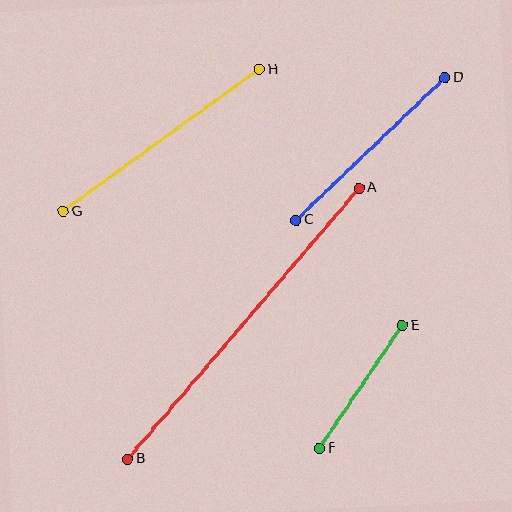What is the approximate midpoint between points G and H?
The midpoint is at approximately (161, 140) pixels.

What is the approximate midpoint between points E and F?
The midpoint is at approximately (361, 387) pixels.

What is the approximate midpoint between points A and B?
The midpoint is at approximately (243, 323) pixels.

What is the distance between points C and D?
The distance is approximately 206 pixels.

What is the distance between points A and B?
The distance is approximately 357 pixels.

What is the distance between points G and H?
The distance is approximately 242 pixels.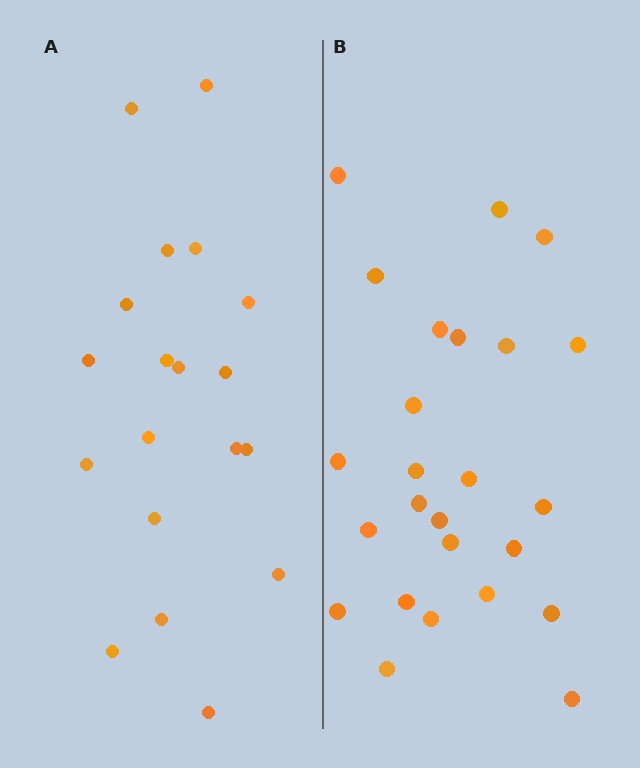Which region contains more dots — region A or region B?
Region B (the right region) has more dots.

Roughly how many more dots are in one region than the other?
Region B has about 6 more dots than region A.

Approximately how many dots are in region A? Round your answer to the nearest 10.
About 20 dots. (The exact count is 19, which rounds to 20.)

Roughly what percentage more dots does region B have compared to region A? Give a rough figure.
About 30% more.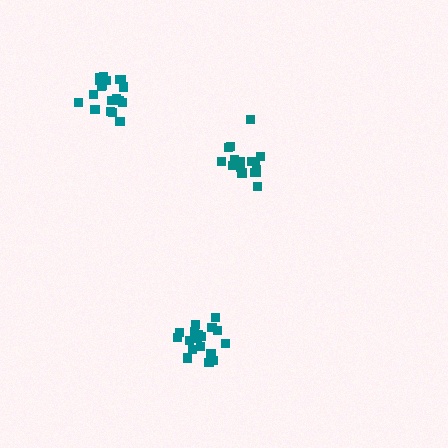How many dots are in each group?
Group 1: 19 dots, Group 2: 16 dots, Group 3: 19 dots (54 total).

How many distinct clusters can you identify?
There are 3 distinct clusters.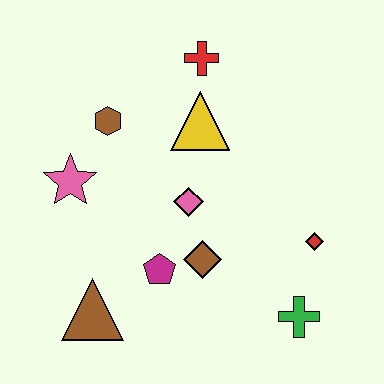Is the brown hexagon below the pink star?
No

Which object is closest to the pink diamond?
The brown diamond is closest to the pink diamond.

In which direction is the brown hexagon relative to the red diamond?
The brown hexagon is to the left of the red diamond.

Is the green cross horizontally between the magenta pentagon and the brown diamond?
No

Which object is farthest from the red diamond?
The pink star is farthest from the red diamond.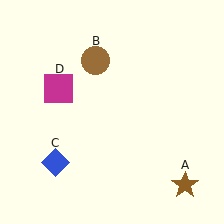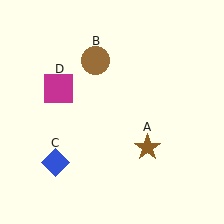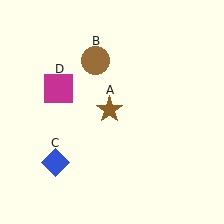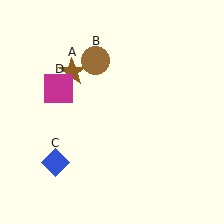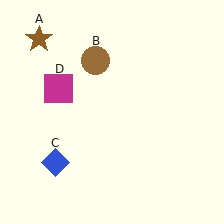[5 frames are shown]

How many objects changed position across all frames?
1 object changed position: brown star (object A).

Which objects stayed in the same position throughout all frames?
Brown circle (object B) and blue diamond (object C) and magenta square (object D) remained stationary.